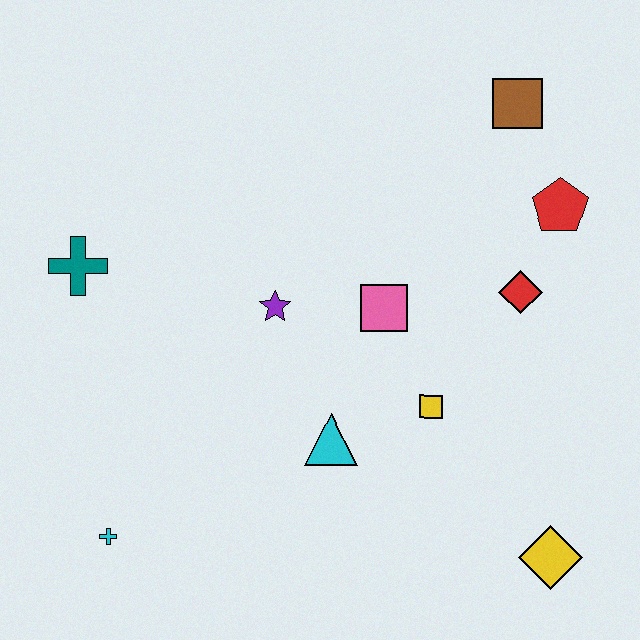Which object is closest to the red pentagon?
The red diamond is closest to the red pentagon.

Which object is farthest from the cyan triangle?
The brown square is farthest from the cyan triangle.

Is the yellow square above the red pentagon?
No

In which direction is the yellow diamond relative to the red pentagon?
The yellow diamond is below the red pentagon.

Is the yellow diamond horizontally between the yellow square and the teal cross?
No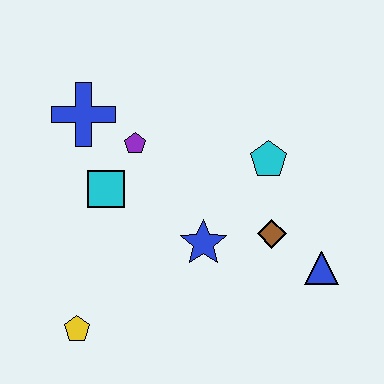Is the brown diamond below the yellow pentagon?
No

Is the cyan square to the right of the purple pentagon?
No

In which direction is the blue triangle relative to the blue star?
The blue triangle is to the right of the blue star.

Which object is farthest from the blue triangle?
The blue cross is farthest from the blue triangle.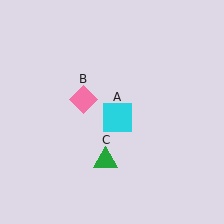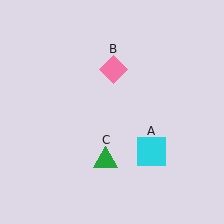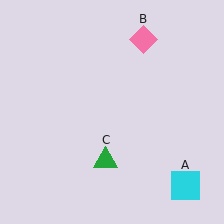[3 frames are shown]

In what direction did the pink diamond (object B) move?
The pink diamond (object B) moved up and to the right.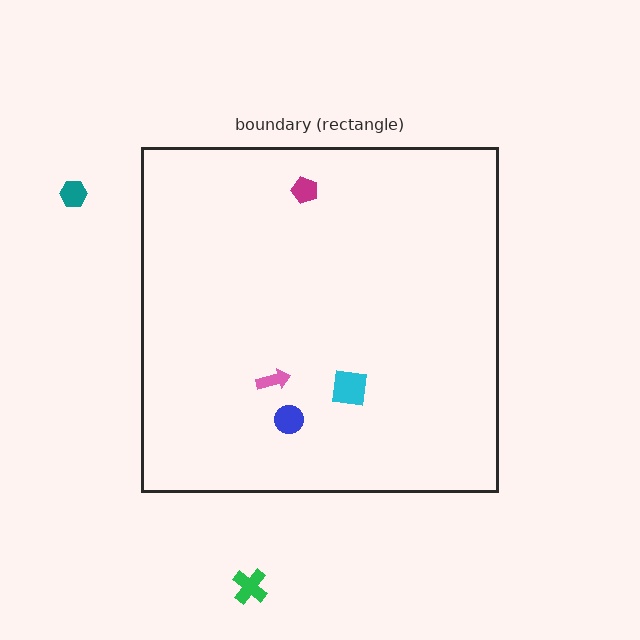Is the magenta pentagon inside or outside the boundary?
Inside.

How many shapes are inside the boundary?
4 inside, 2 outside.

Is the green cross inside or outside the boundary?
Outside.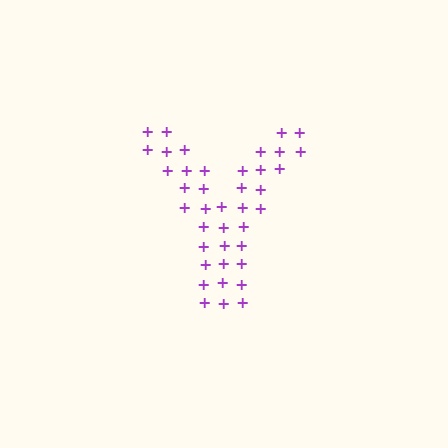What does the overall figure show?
The overall figure shows the letter Y.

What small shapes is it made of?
It is made of small plus signs.